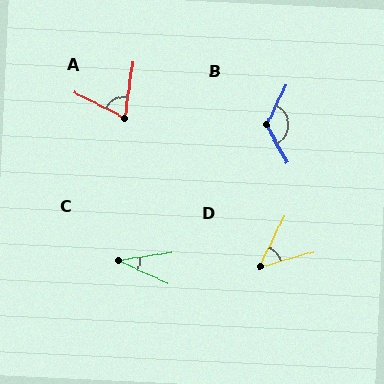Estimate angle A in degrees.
Approximately 71 degrees.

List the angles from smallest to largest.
C (33°), D (49°), A (71°), B (126°).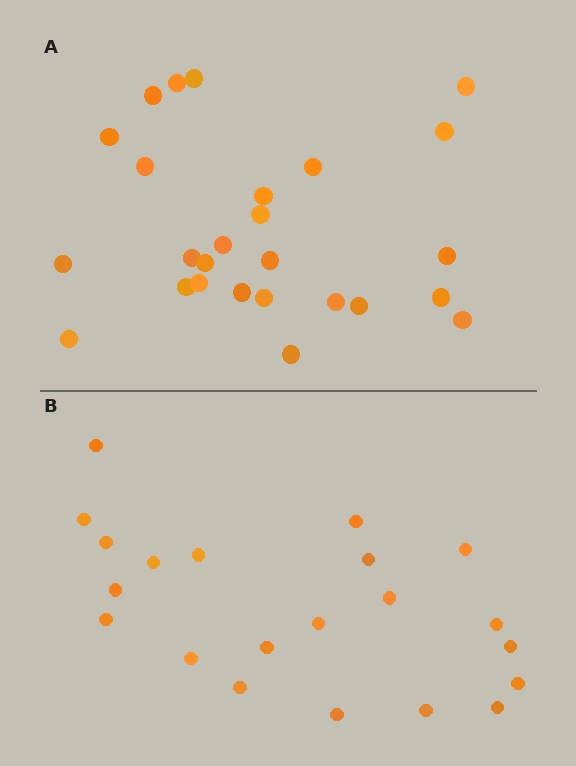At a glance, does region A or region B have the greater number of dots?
Region A (the top region) has more dots.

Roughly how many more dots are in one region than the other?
Region A has about 5 more dots than region B.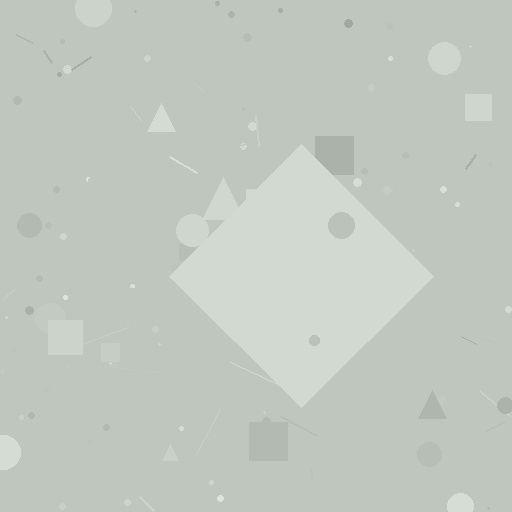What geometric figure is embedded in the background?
A diamond is embedded in the background.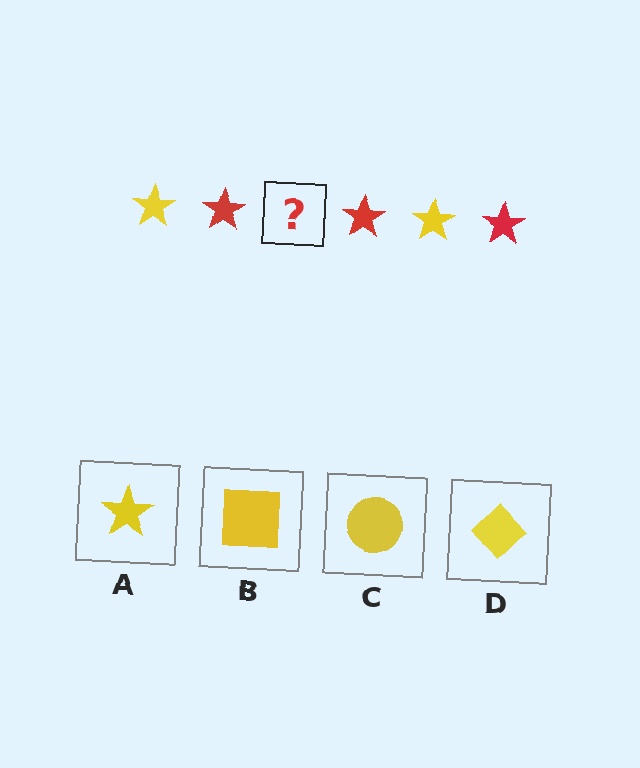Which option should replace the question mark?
Option A.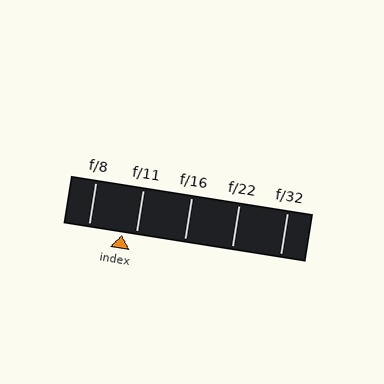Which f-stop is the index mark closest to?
The index mark is closest to f/11.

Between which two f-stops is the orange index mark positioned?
The index mark is between f/8 and f/11.